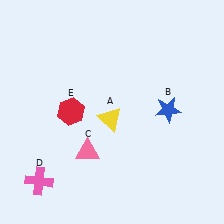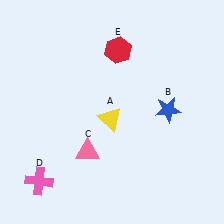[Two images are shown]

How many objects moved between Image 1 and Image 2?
1 object moved between the two images.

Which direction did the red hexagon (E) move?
The red hexagon (E) moved up.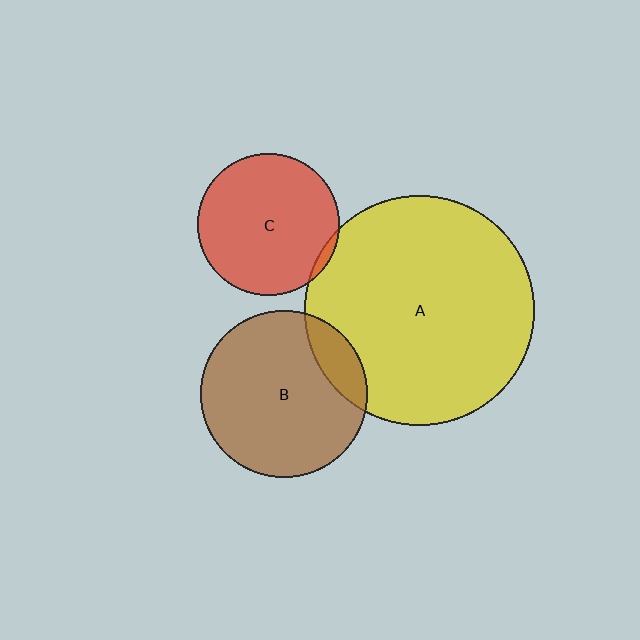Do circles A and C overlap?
Yes.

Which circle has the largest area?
Circle A (yellow).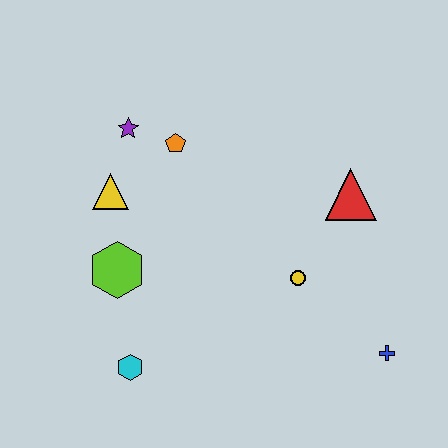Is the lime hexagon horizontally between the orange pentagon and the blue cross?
No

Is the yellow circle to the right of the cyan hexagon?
Yes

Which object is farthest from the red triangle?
The cyan hexagon is farthest from the red triangle.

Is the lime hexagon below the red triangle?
Yes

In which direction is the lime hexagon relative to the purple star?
The lime hexagon is below the purple star.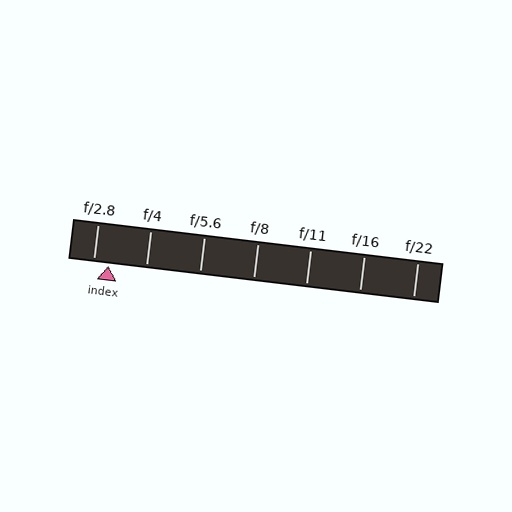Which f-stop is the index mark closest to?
The index mark is closest to f/2.8.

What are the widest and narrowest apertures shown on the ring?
The widest aperture shown is f/2.8 and the narrowest is f/22.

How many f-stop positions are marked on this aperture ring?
There are 7 f-stop positions marked.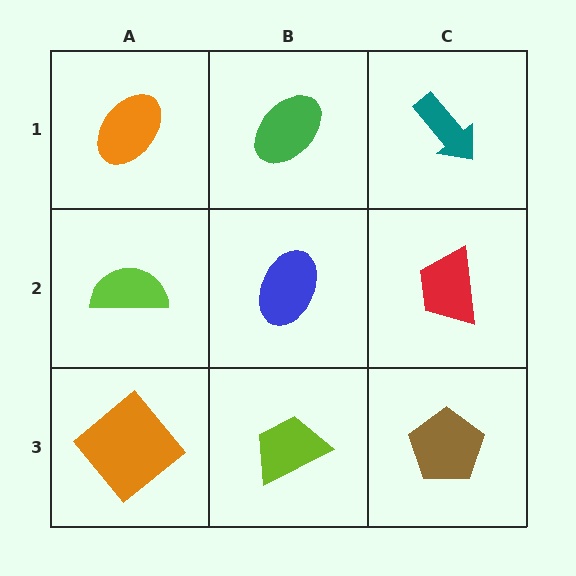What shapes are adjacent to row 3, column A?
A lime semicircle (row 2, column A), a lime trapezoid (row 3, column B).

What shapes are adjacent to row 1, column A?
A lime semicircle (row 2, column A), a green ellipse (row 1, column B).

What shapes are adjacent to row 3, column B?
A blue ellipse (row 2, column B), an orange diamond (row 3, column A), a brown pentagon (row 3, column C).